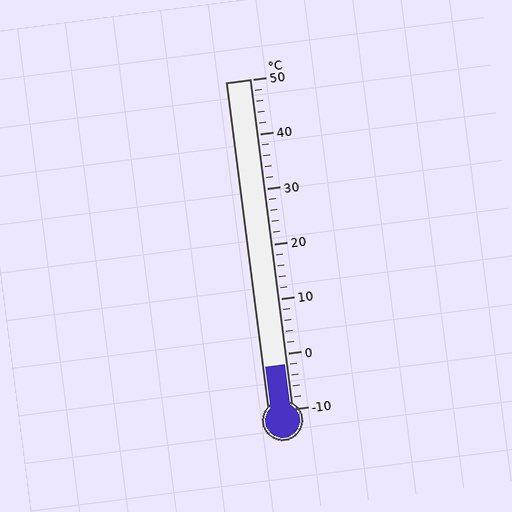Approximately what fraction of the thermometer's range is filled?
The thermometer is filled to approximately 15% of its range.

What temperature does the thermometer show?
The thermometer shows approximately -2°C.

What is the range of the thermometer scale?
The thermometer scale ranges from -10°C to 50°C.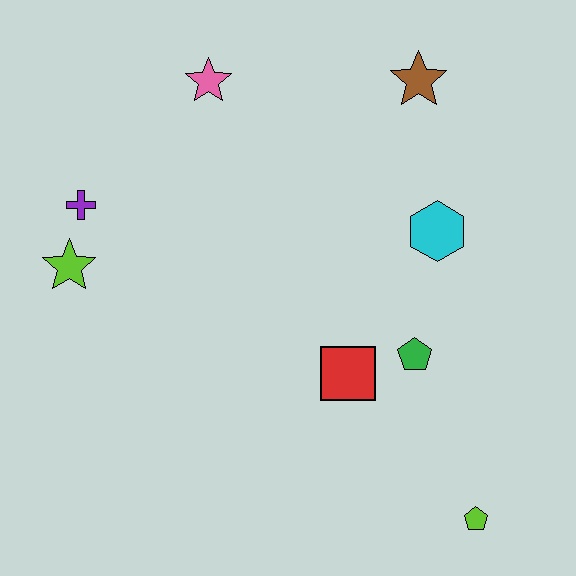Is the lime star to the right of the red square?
No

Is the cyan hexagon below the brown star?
Yes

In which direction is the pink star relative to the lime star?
The pink star is above the lime star.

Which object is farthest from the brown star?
The lime pentagon is farthest from the brown star.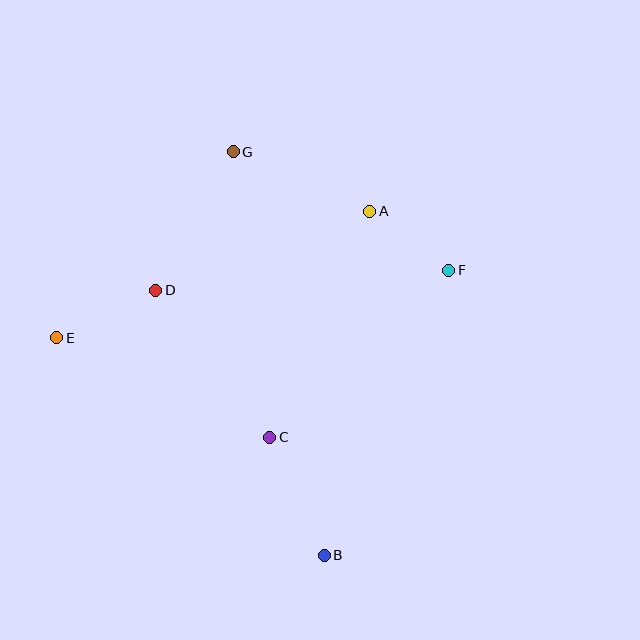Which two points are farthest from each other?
Points B and G are farthest from each other.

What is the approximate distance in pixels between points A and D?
The distance between A and D is approximately 228 pixels.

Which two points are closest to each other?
Points A and F are closest to each other.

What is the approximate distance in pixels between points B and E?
The distance between B and E is approximately 345 pixels.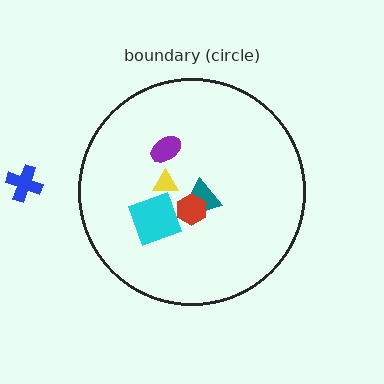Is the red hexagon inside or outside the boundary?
Inside.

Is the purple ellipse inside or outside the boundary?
Inside.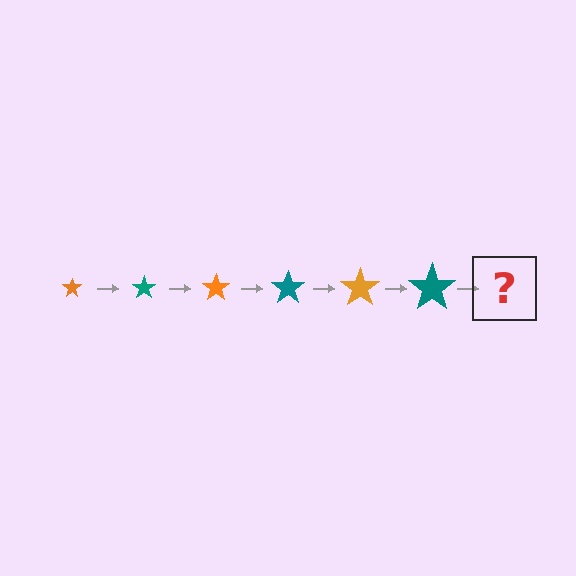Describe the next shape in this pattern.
It should be an orange star, larger than the previous one.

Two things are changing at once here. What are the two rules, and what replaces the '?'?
The two rules are that the star grows larger each step and the color cycles through orange and teal. The '?' should be an orange star, larger than the previous one.